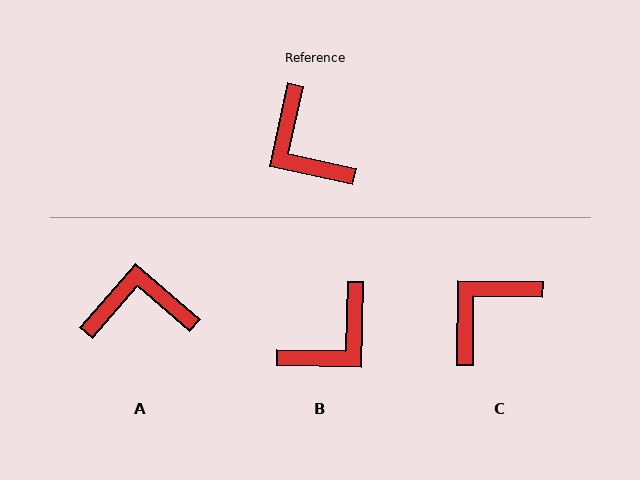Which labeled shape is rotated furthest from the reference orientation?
A, about 119 degrees away.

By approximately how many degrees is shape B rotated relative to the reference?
Approximately 101 degrees counter-clockwise.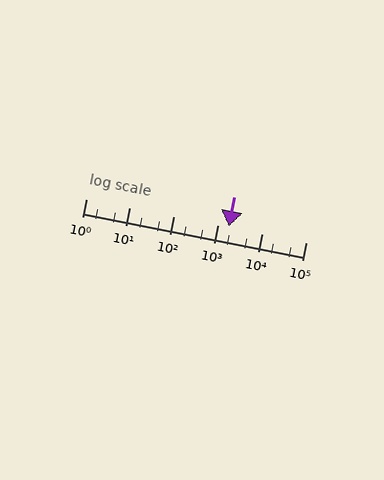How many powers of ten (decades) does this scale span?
The scale spans 5 decades, from 1 to 100000.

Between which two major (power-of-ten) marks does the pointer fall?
The pointer is between 1000 and 10000.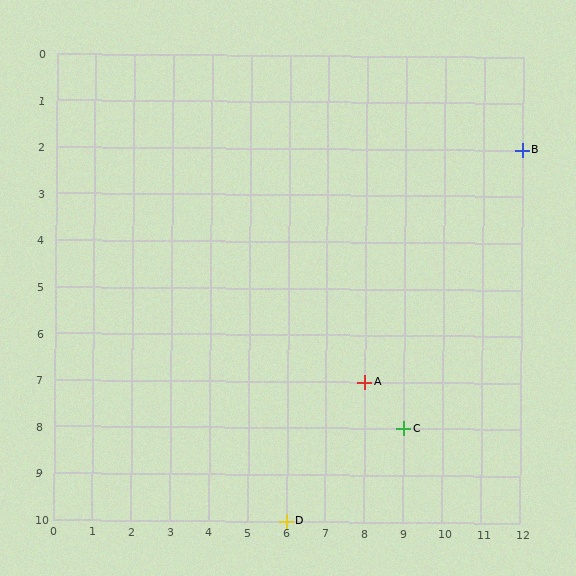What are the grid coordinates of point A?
Point A is at grid coordinates (8, 7).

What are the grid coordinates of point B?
Point B is at grid coordinates (12, 2).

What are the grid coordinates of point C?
Point C is at grid coordinates (9, 8).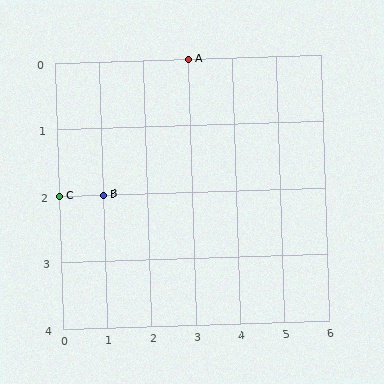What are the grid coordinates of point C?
Point C is at grid coordinates (0, 2).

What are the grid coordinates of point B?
Point B is at grid coordinates (1, 2).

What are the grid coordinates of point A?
Point A is at grid coordinates (3, 0).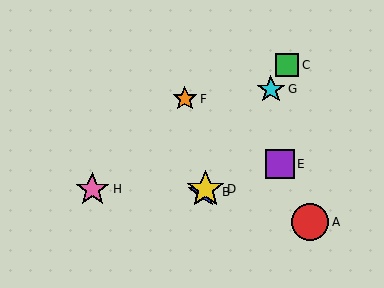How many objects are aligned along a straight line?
4 objects (B, C, D, G) are aligned along a straight line.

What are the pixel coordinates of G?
Object G is at (271, 89).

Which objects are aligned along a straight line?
Objects B, C, D, G are aligned along a straight line.